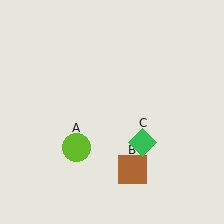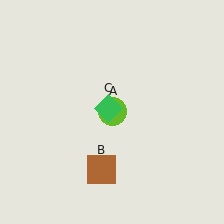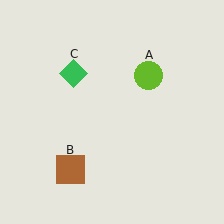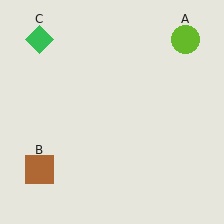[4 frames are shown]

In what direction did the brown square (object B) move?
The brown square (object B) moved left.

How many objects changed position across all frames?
3 objects changed position: lime circle (object A), brown square (object B), green diamond (object C).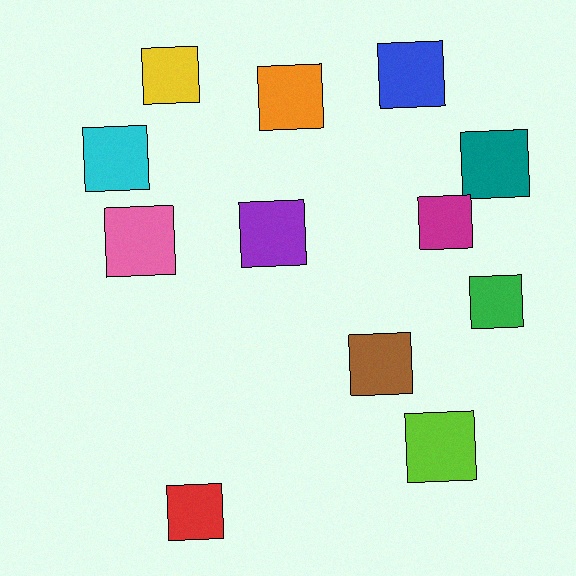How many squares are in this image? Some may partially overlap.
There are 12 squares.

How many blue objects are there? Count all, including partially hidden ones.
There is 1 blue object.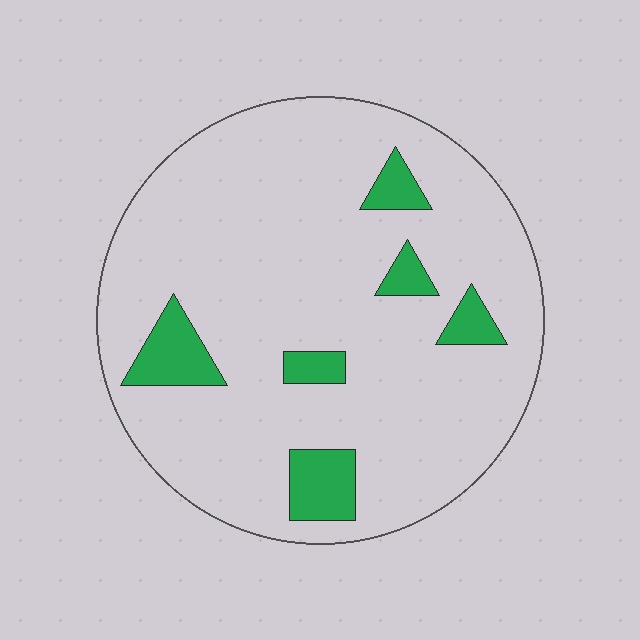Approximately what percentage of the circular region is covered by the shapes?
Approximately 10%.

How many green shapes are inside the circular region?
6.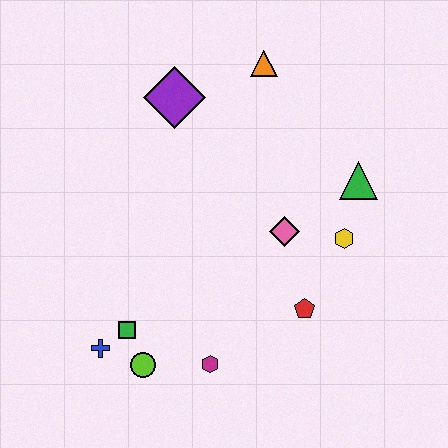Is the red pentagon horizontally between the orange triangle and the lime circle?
No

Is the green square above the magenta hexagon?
Yes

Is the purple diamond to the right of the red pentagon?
No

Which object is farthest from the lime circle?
The orange triangle is farthest from the lime circle.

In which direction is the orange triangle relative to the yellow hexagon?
The orange triangle is above the yellow hexagon.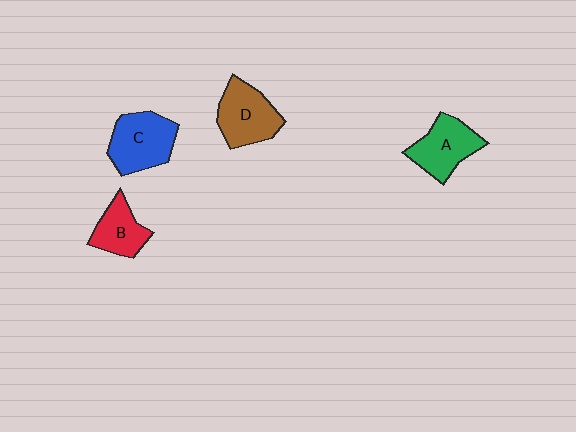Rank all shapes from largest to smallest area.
From largest to smallest: C (blue), D (brown), A (green), B (red).